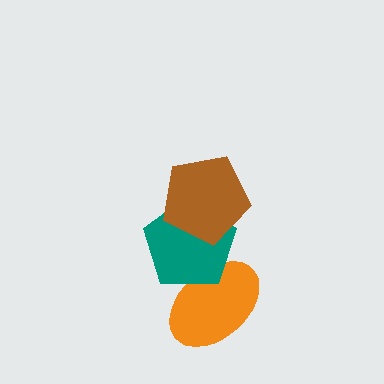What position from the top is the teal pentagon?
The teal pentagon is 2nd from the top.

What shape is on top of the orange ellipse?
The teal pentagon is on top of the orange ellipse.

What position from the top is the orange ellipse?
The orange ellipse is 3rd from the top.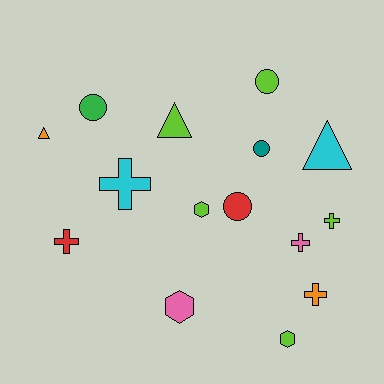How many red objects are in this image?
There are 2 red objects.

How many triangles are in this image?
There are 3 triangles.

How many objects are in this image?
There are 15 objects.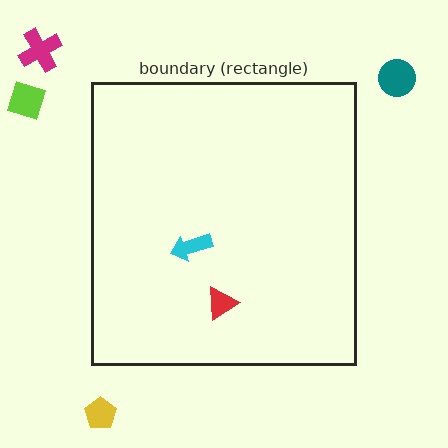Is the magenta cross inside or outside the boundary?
Outside.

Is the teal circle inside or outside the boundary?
Outside.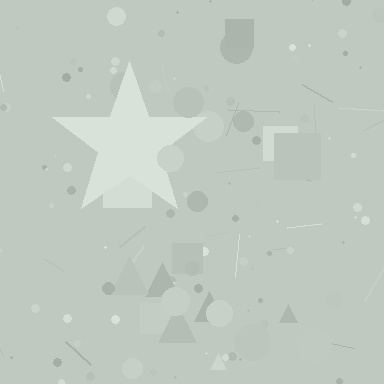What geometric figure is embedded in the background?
A star is embedded in the background.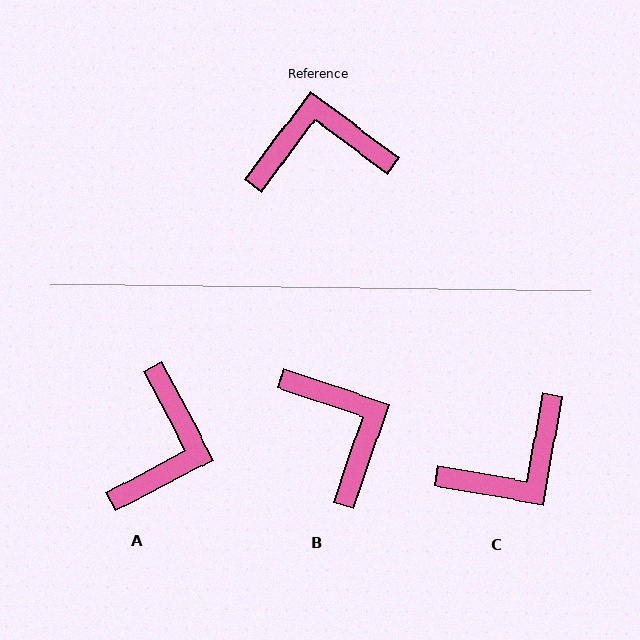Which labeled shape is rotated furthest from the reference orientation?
C, about 153 degrees away.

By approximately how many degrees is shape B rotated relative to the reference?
Approximately 72 degrees clockwise.